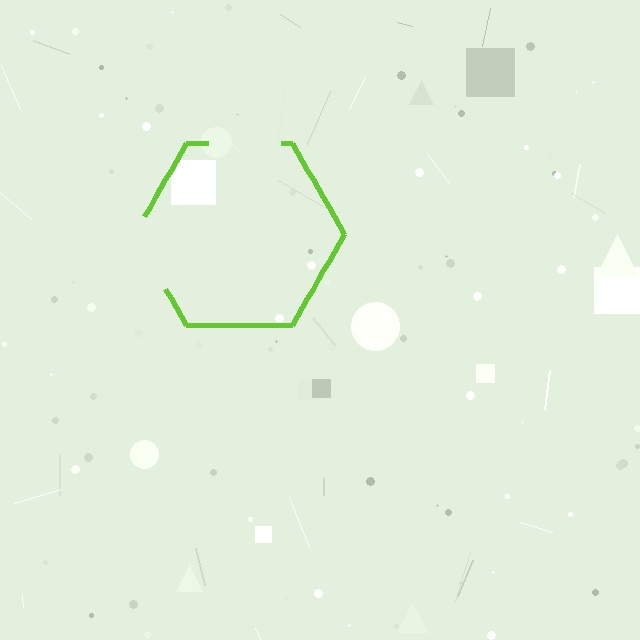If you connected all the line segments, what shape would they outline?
They would outline a hexagon.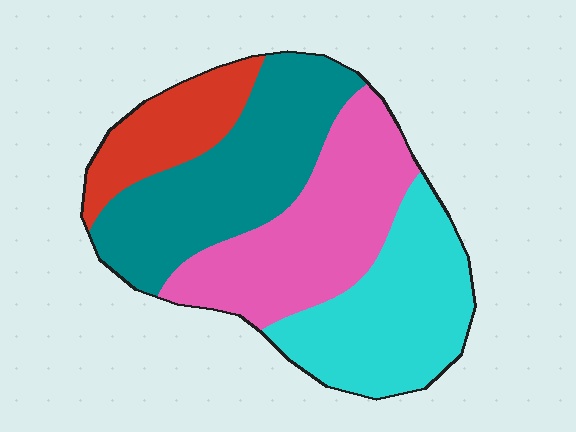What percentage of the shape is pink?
Pink covers 29% of the shape.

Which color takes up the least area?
Red, at roughly 15%.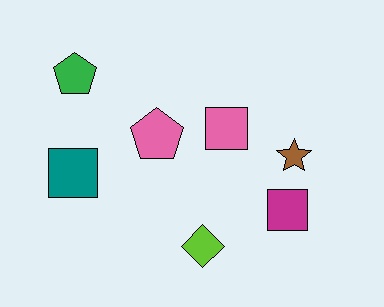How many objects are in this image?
There are 7 objects.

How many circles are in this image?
There are no circles.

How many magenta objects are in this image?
There is 1 magenta object.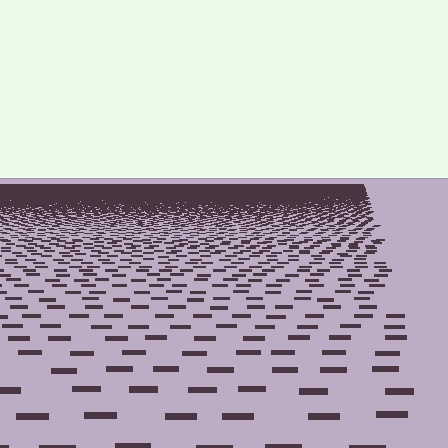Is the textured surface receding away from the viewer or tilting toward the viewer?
The surface is receding away from the viewer. Texture elements get smaller and denser toward the top.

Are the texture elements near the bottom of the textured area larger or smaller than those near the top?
Larger. Near the bottom, elements are closer to the viewer and appear at a bigger on-screen size.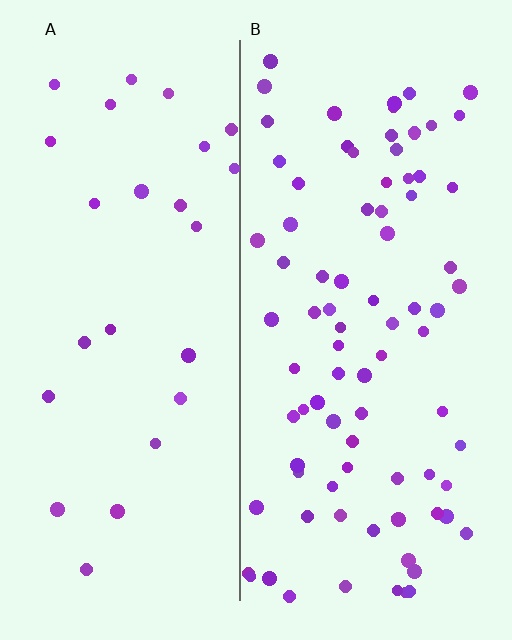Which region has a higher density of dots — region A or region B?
B (the right).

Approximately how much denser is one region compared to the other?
Approximately 3.3× — region B over region A.